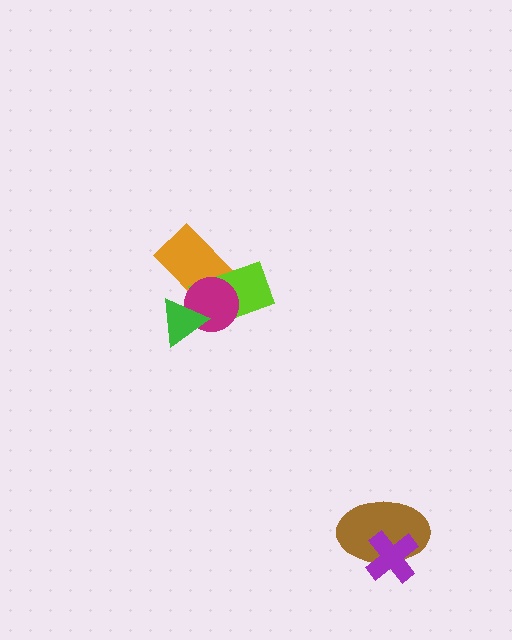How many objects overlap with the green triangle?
3 objects overlap with the green triangle.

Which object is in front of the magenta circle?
The green triangle is in front of the magenta circle.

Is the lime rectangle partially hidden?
Yes, it is partially covered by another shape.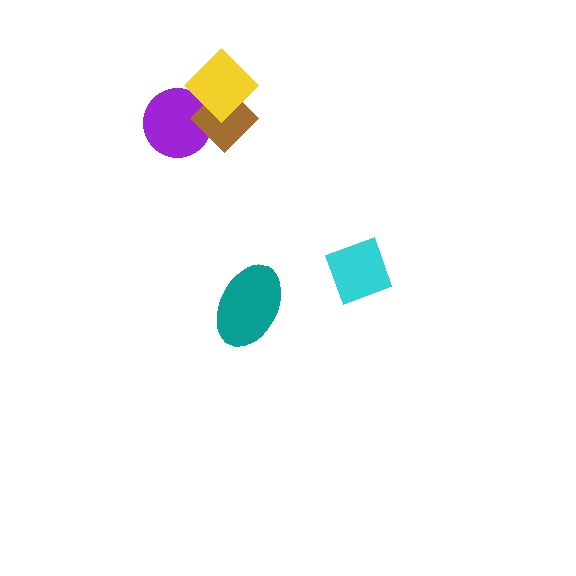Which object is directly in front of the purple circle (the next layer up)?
The brown diamond is directly in front of the purple circle.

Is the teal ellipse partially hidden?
No, no other shape covers it.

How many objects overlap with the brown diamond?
2 objects overlap with the brown diamond.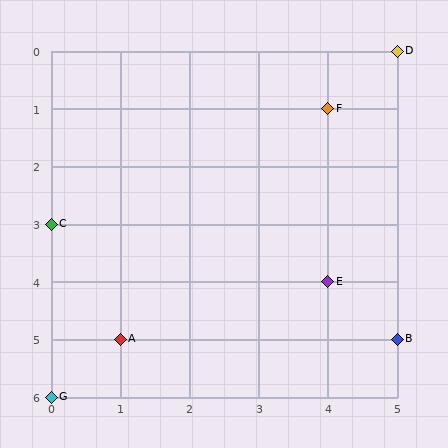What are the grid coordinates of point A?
Point A is at grid coordinates (1, 5).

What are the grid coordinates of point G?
Point G is at grid coordinates (0, 6).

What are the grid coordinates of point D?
Point D is at grid coordinates (5, 0).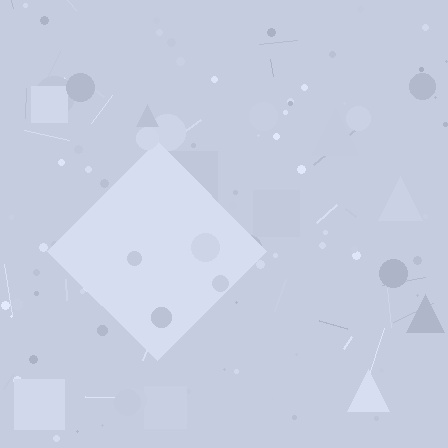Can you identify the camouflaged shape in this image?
The camouflaged shape is a diamond.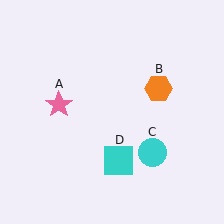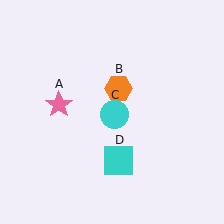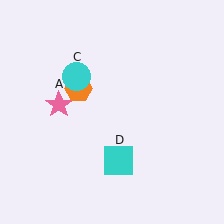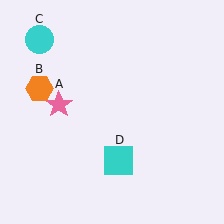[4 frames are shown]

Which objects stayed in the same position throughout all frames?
Pink star (object A) and cyan square (object D) remained stationary.